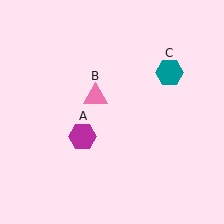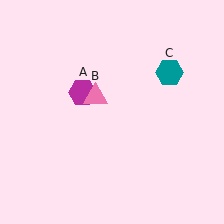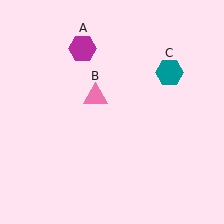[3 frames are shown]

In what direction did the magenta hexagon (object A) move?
The magenta hexagon (object A) moved up.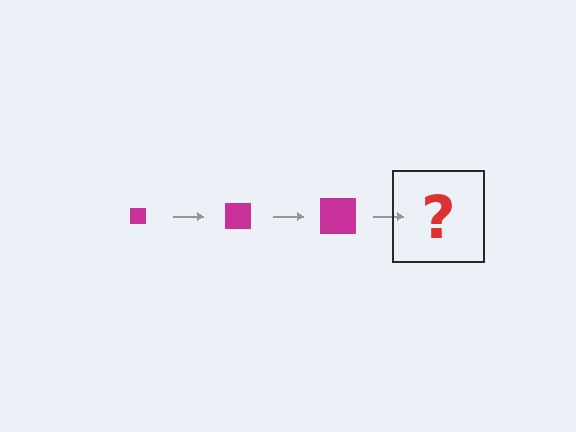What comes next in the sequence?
The next element should be a magenta square, larger than the previous one.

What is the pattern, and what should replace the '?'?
The pattern is that the square gets progressively larger each step. The '?' should be a magenta square, larger than the previous one.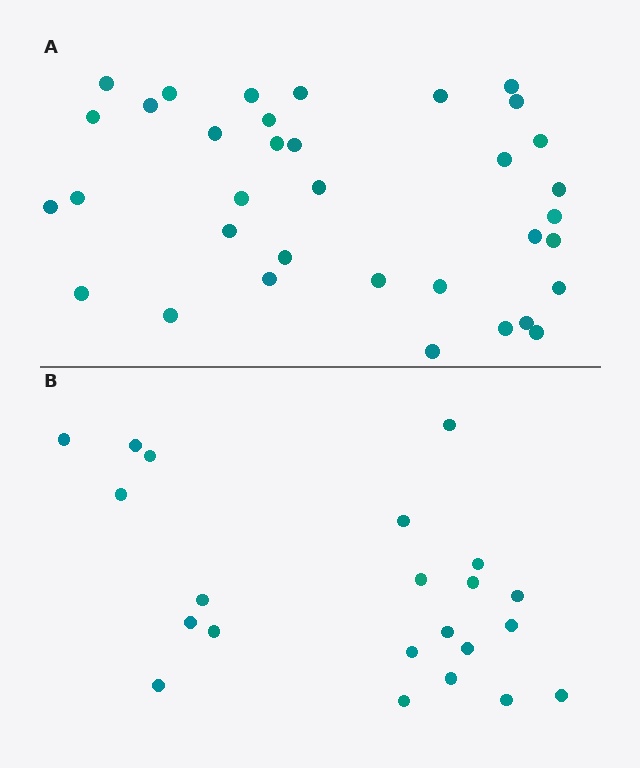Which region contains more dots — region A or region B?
Region A (the top region) has more dots.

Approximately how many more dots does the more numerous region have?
Region A has approximately 15 more dots than region B.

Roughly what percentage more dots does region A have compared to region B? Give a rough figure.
About 60% more.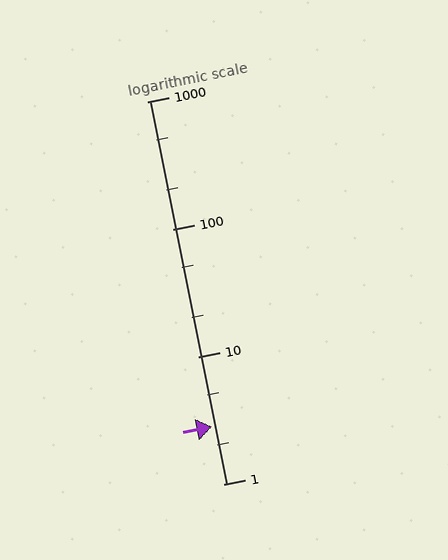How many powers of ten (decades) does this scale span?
The scale spans 3 decades, from 1 to 1000.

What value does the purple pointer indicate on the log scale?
The pointer indicates approximately 2.8.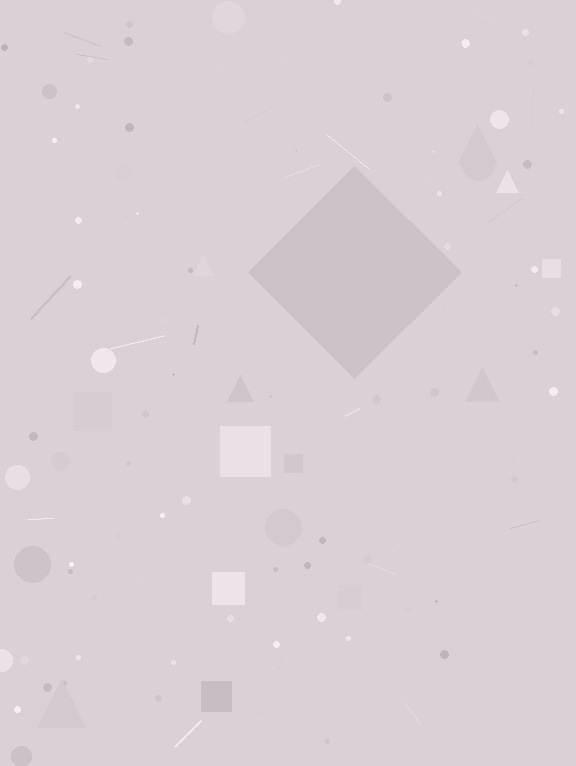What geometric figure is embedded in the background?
A diamond is embedded in the background.